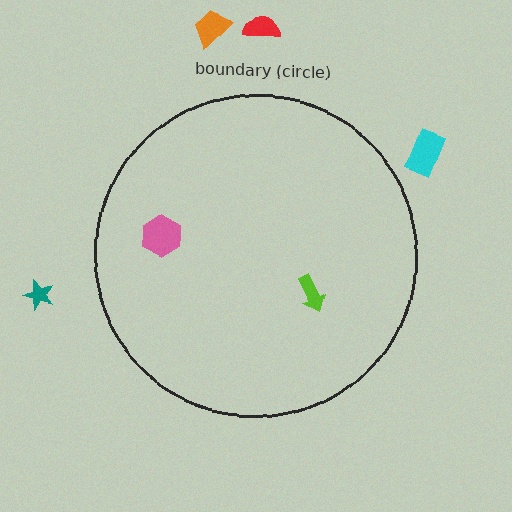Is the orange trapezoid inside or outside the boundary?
Outside.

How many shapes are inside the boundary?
2 inside, 4 outside.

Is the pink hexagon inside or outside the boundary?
Inside.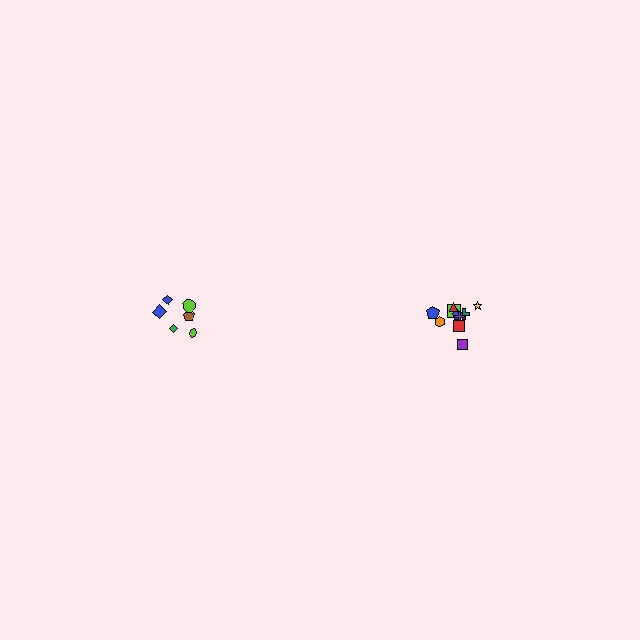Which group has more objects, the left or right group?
The right group.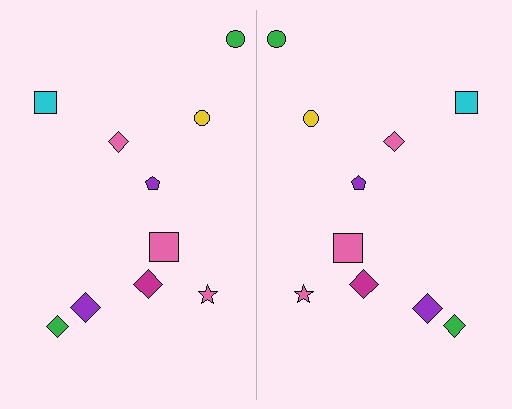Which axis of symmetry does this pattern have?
The pattern has a vertical axis of symmetry running through the center of the image.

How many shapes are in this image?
There are 20 shapes in this image.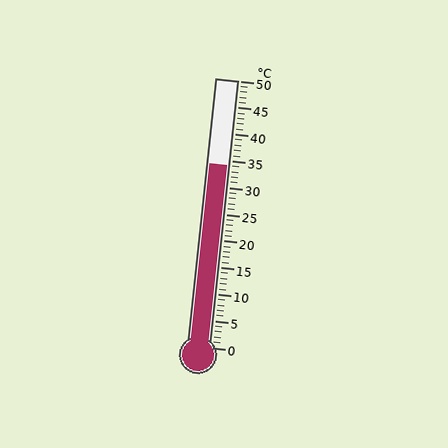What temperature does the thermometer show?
The thermometer shows approximately 34°C.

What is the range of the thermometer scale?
The thermometer scale ranges from 0°C to 50°C.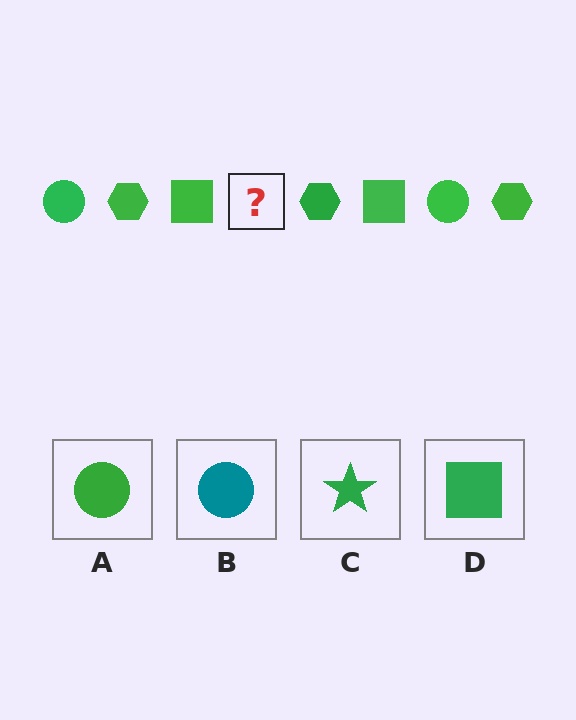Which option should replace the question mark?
Option A.